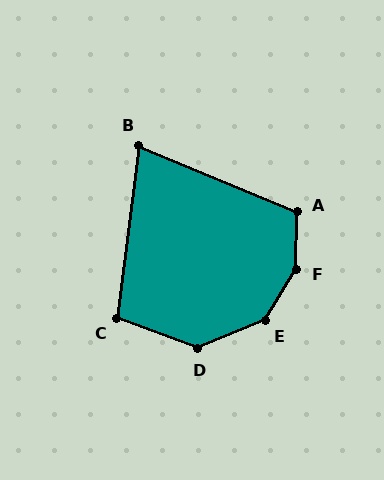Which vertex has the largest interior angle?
F, at approximately 149 degrees.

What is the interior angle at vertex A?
Approximately 113 degrees (obtuse).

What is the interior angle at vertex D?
Approximately 137 degrees (obtuse).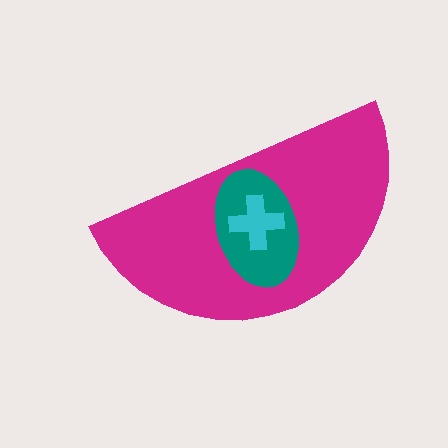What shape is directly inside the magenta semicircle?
The teal ellipse.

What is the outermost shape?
The magenta semicircle.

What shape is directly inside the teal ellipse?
The cyan cross.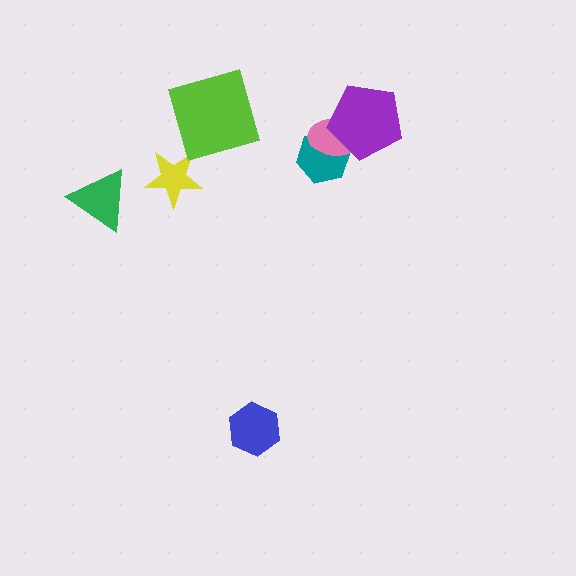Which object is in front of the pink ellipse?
The purple pentagon is in front of the pink ellipse.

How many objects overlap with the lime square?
0 objects overlap with the lime square.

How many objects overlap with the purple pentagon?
2 objects overlap with the purple pentagon.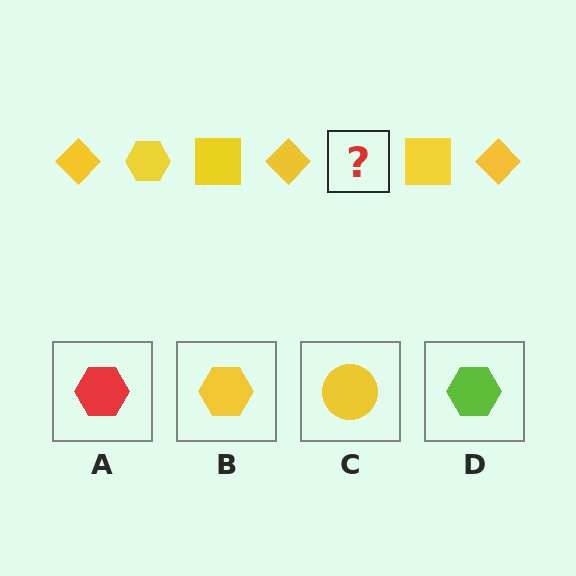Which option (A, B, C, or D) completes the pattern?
B.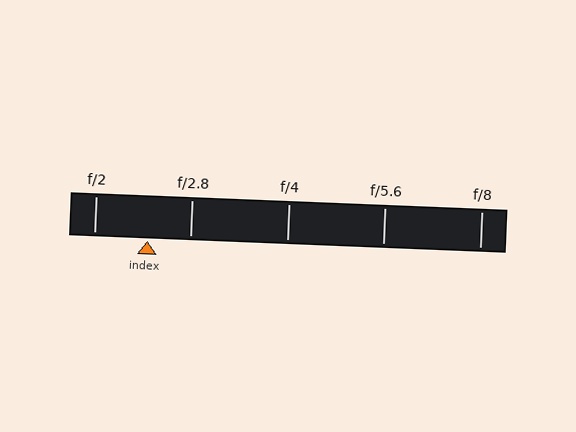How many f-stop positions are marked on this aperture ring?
There are 5 f-stop positions marked.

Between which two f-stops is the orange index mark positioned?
The index mark is between f/2 and f/2.8.